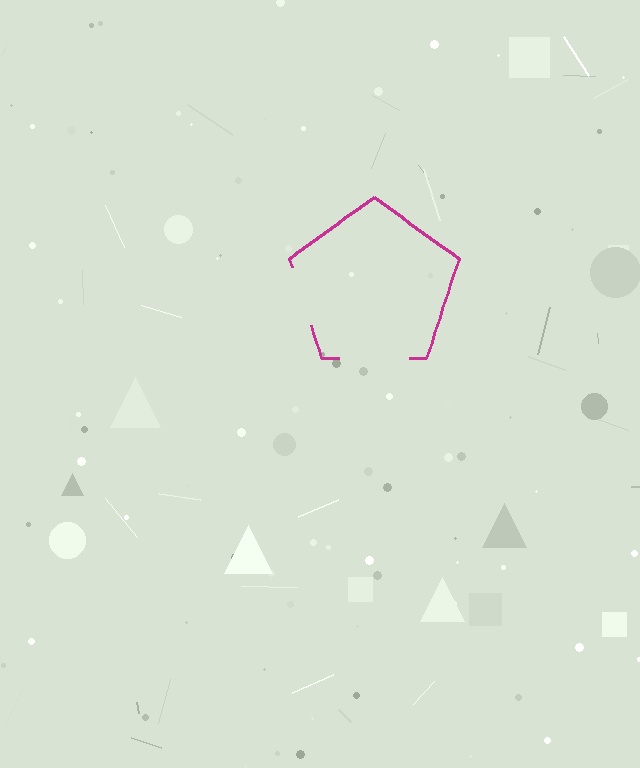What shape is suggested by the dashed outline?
The dashed outline suggests a pentagon.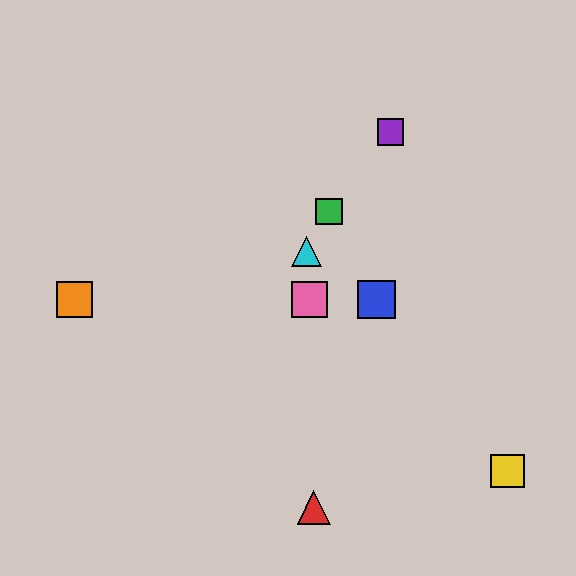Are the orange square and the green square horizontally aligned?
No, the orange square is at y≈299 and the green square is at y≈211.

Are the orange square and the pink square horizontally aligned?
Yes, both are at y≈299.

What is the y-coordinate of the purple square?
The purple square is at y≈132.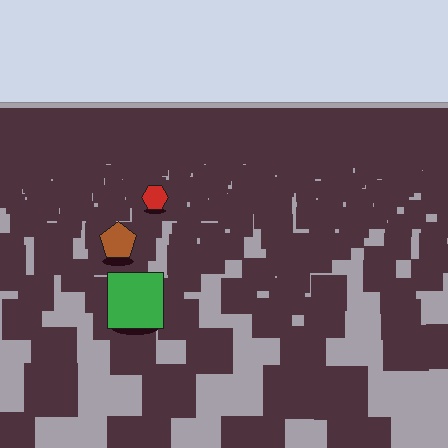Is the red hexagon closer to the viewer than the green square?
No. The green square is closer — you can tell from the texture gradient: the ground texture is coarser near it.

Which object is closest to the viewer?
The green square is closest. The texture marks near it are larger and more spread out.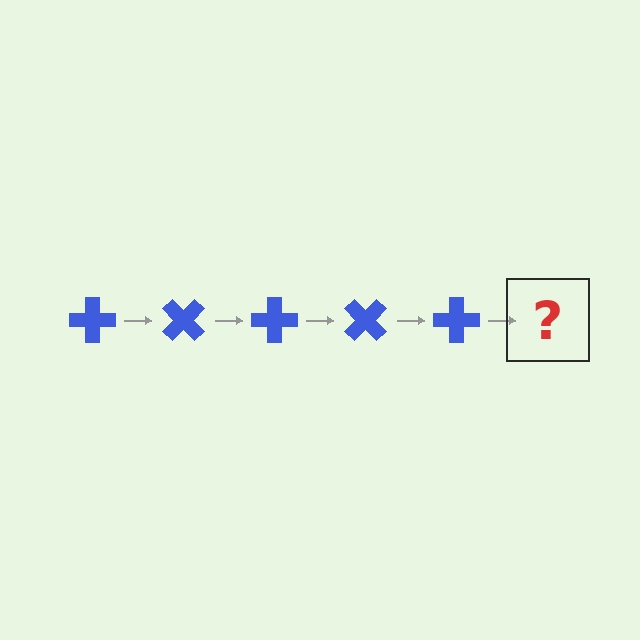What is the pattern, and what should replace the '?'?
The pattern is that the cross rotates 45 degrees each step. The '?' should be a blue cross rotated 225 degrees.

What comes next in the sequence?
The next element should be a blue cross rotated 225 degrees.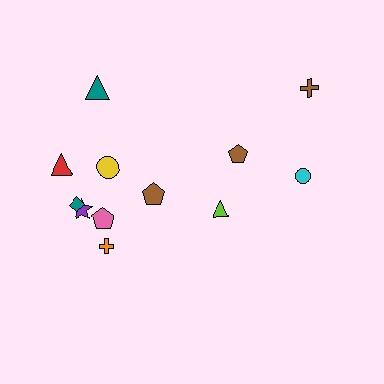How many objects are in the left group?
There are 8 objects.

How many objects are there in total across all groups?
There are 12 objects.